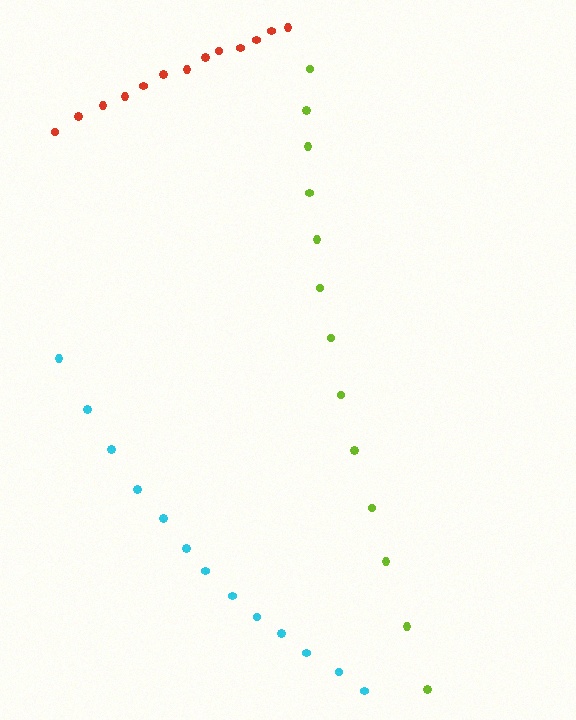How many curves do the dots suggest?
There are 3 distinct paths.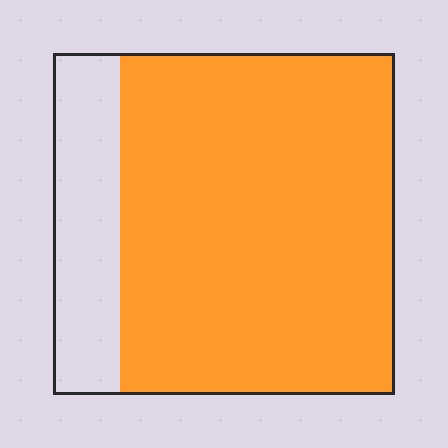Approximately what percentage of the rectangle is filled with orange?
Approximately 80%.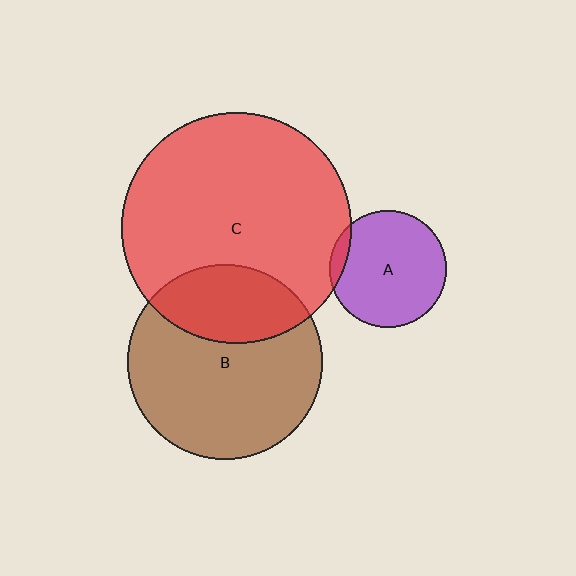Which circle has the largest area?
Circle C (red).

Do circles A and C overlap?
Yes.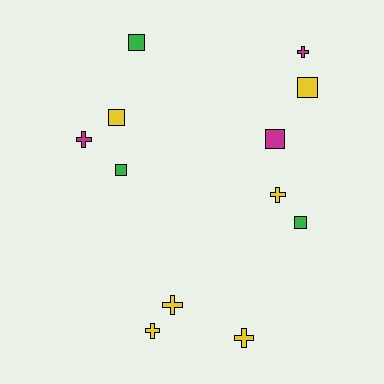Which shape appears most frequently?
Square, with 6 objects.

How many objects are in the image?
There are 12 objects.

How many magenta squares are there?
There is 1 magenta square.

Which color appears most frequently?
Yellow, with 6 objects.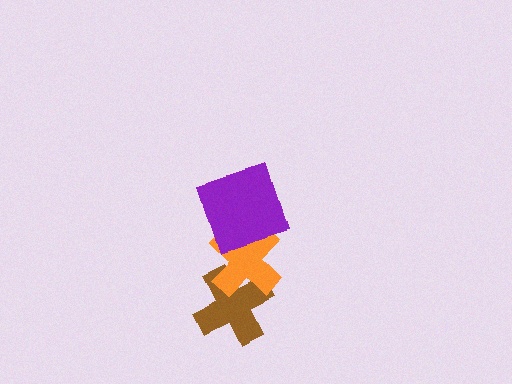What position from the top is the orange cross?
The orange cross is 2nd from the top.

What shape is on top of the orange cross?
The purple square is on top of the orange cross.